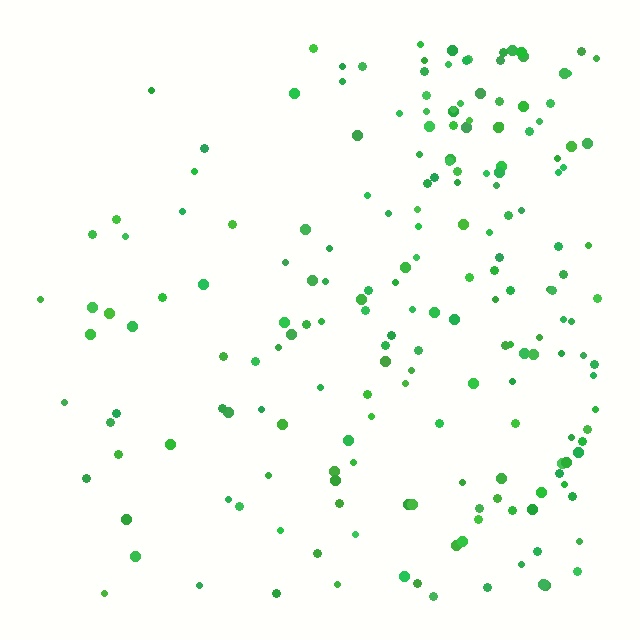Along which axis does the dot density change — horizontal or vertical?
Horizontal.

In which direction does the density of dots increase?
From left to right, with the right side densest.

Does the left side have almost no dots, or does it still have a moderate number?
Still a moderate number, just noticeably fewer than the right.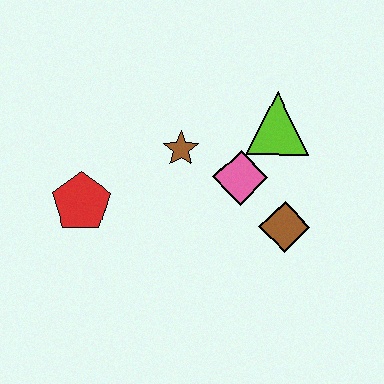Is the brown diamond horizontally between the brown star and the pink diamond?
No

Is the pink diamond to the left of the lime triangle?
Yes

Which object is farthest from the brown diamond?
The red pentagon is farthest from the brown diamond.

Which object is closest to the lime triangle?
The pink diamond is closest to the lime triangle.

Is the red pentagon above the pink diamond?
No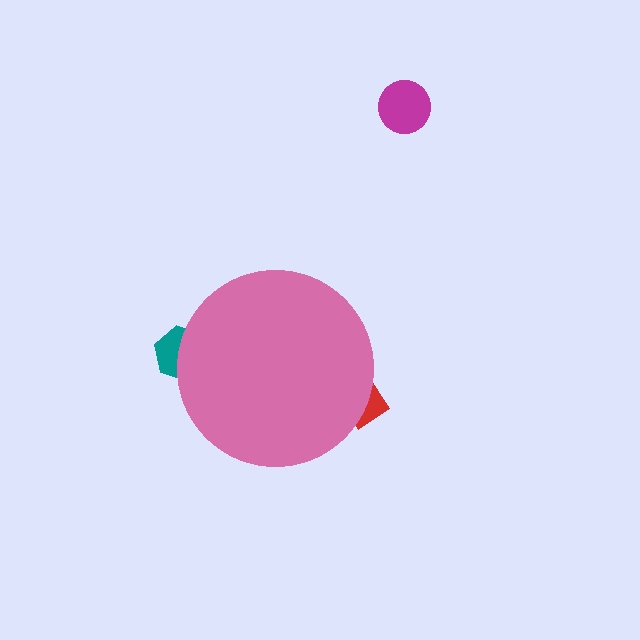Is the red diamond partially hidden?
Yes, the red diamond is partially hidden behind the pink circle.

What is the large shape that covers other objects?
A pink circle.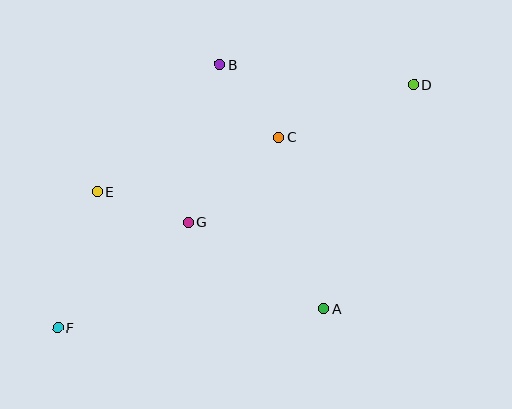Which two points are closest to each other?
Points B and C are closest to each other.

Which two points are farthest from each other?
Points D and F are farthest from each other.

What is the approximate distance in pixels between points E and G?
The distance between E and G is approximately 96 pixels.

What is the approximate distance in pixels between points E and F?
The distance between E and F is approximately 141 pixels.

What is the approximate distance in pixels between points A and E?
The distance between A and E is approximately 255 pixels.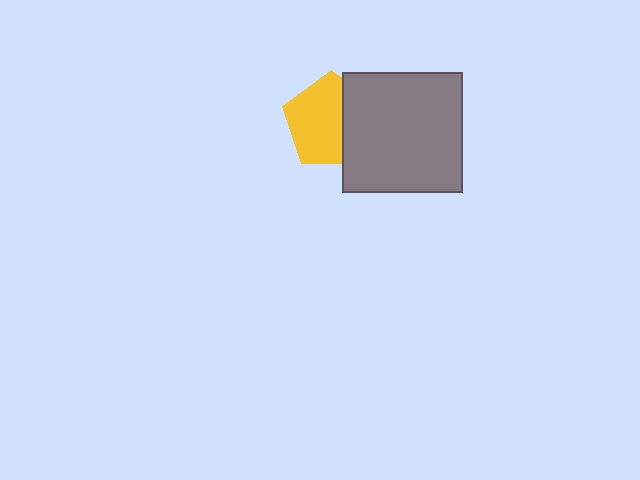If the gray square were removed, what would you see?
You would see the complete yellow pentagon.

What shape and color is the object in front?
The object in front is a gray square.